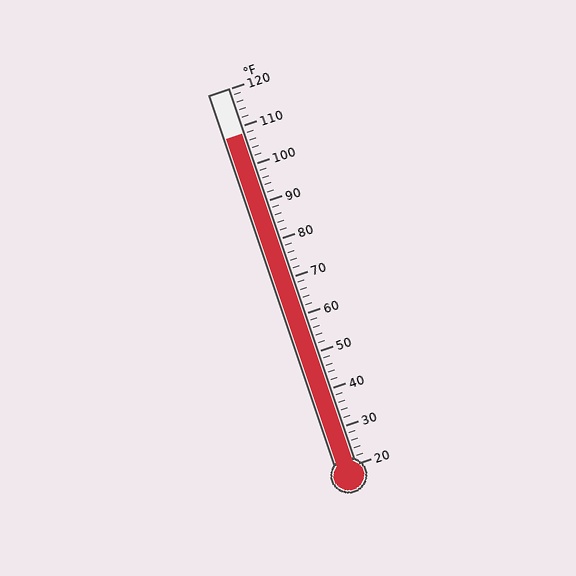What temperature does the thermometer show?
The thermometer shows approximately 108°F.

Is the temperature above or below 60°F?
The temperature is above 60°F.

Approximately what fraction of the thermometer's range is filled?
The thermometer is filled to approximately 90% of its range.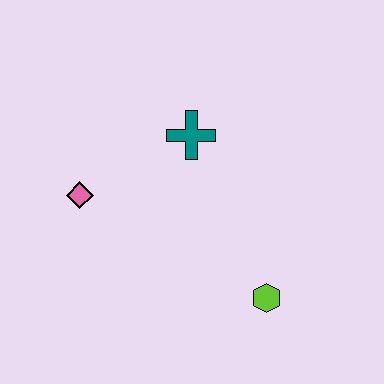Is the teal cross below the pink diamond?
No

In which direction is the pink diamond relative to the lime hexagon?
The pink diamond is to the left of the lime hexagon.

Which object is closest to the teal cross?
The pink diamond is closest to the teal cross.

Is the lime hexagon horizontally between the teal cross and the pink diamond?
No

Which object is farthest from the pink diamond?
The lime hexagon is farthest from the pink diamond.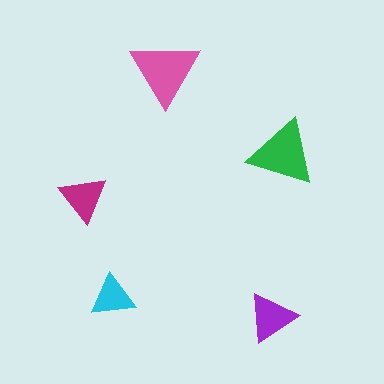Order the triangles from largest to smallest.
the pink one, the green one, the purple one, the magenta one, the cyan one.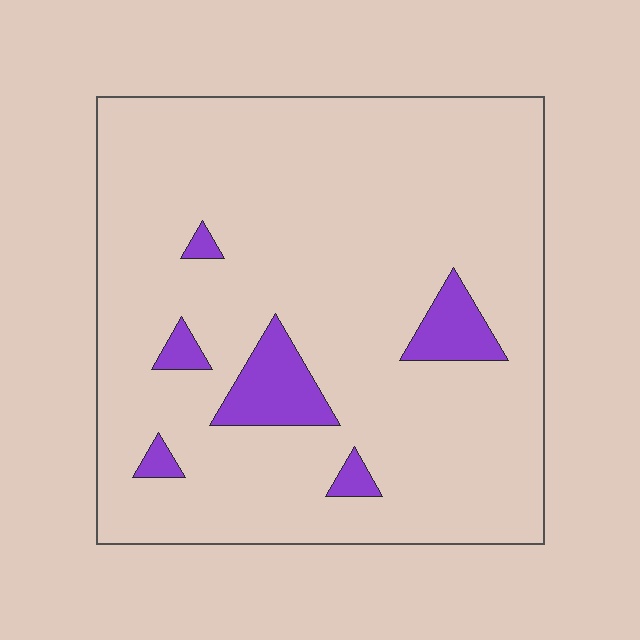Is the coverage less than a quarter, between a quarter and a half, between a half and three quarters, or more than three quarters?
Less than a quarter.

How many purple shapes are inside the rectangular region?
6.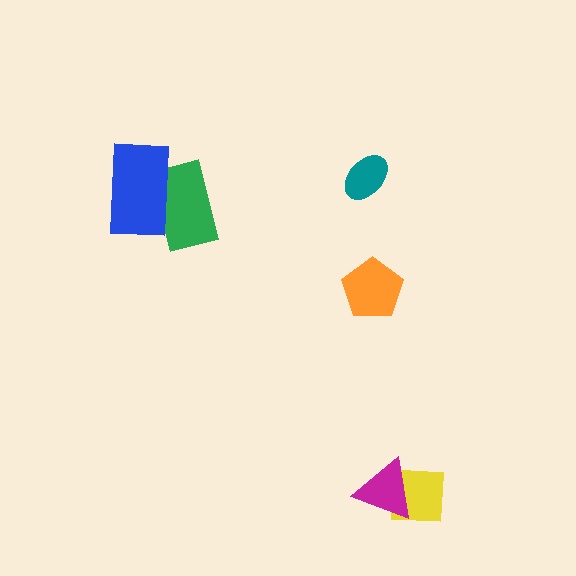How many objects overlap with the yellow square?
1 object overlaps with the yellow square.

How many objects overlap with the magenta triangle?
1 object overlaps with the magenta triangle.